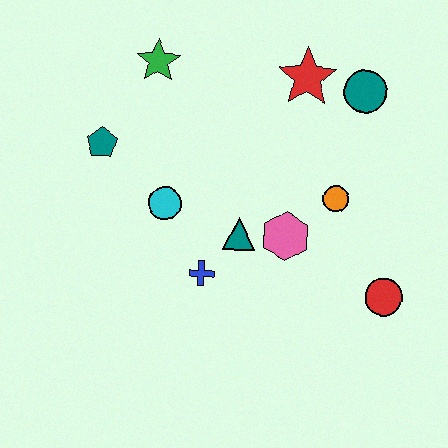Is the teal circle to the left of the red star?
No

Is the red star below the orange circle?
No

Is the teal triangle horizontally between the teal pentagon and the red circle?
Yes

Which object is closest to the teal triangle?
The pink hexagon is closest to the teal triangle.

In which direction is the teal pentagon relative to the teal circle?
The teal pentagon is to the left of the teal circle.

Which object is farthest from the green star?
The red circle is farthest from the green star.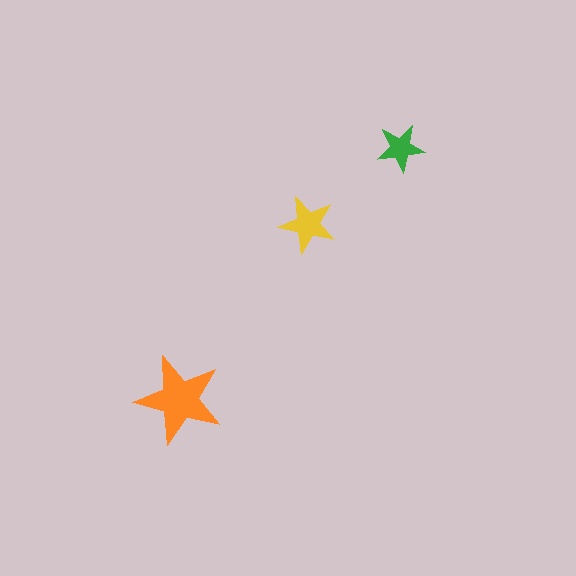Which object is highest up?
The green star is topmost.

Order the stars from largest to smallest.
the orange one, the yellow one, the green one.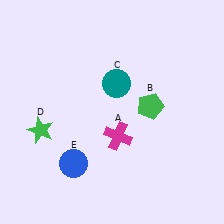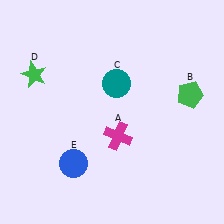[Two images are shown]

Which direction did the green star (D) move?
The green star (D) moved up.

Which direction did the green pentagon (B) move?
The green pentagon (B) moved right.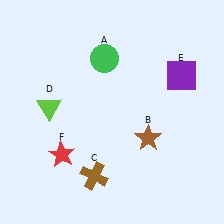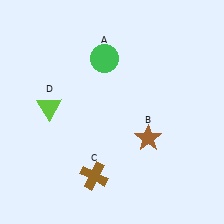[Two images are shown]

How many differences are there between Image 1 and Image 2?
There are 2 differences between the two images.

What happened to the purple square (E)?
The purple square (E) was removed in Image 2. It was in the top-right area of Image 1.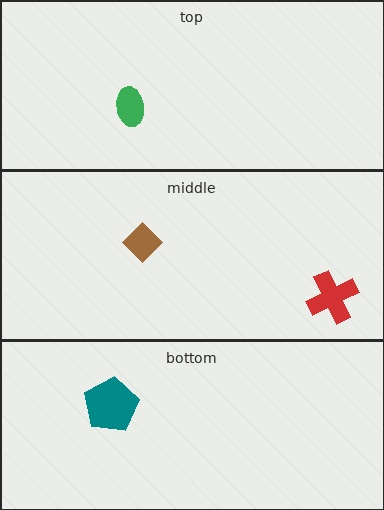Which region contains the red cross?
The middle region.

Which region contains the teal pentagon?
The bottom region.